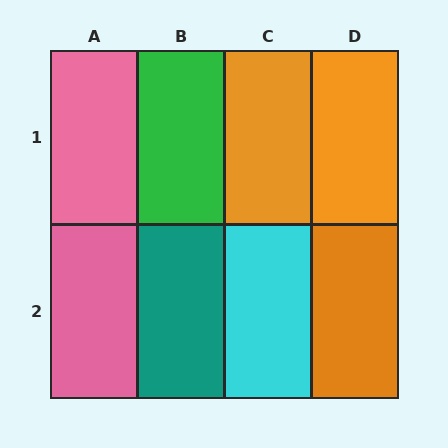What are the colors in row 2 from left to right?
Pink, teal, cyan, orange.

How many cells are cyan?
1 cell is cyan.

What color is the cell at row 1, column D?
Orange.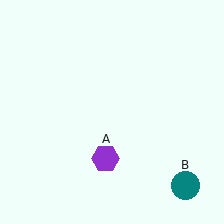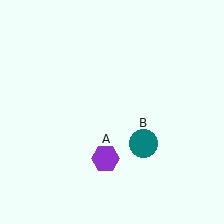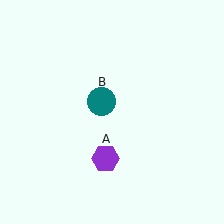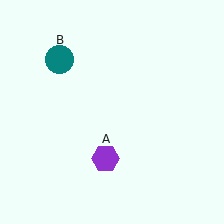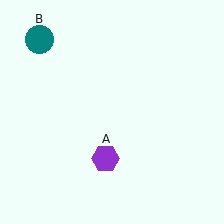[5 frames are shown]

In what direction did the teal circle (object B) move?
The teal circle (object B) moved up and to the left.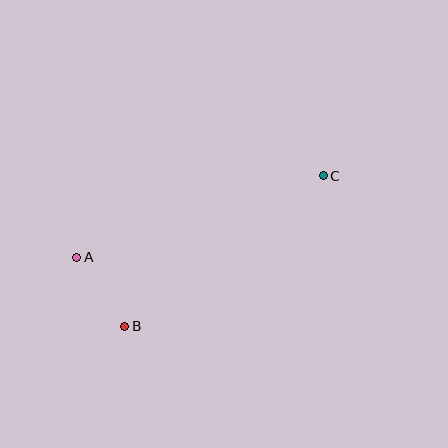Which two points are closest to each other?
Points A and B are closest to each other.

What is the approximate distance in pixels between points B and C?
The distance between B and C is approximately 249 pixels.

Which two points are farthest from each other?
Points A and C are farthest from each other.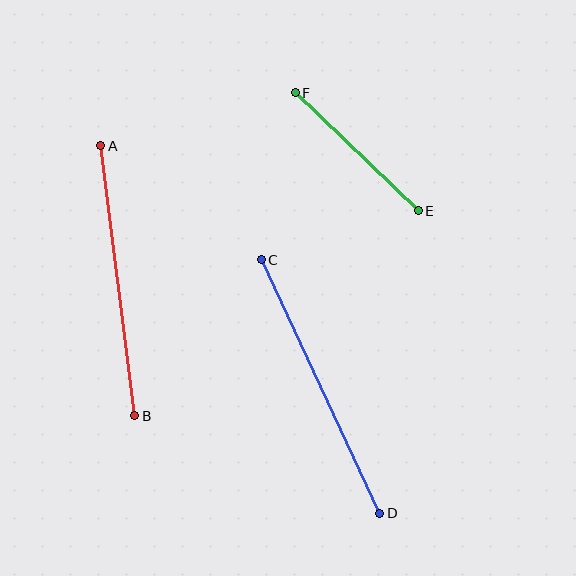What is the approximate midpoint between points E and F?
The midpoint is at approximately (357, 152) pixels.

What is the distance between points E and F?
The distance is approximately 170 pixels.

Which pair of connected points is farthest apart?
Points C and D are farthest apart.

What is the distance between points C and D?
The distance is approximately 280 pixels.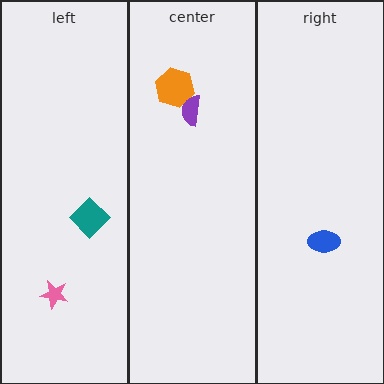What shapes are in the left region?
The pink star, the teal diamond.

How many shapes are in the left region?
2.